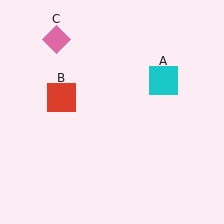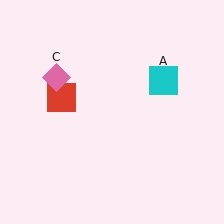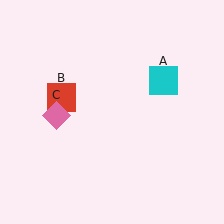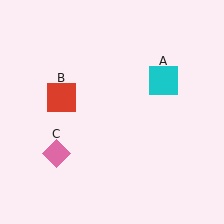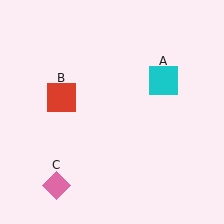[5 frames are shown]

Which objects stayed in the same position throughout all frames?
Cyan square (object A) and red square (object B) remained stationary.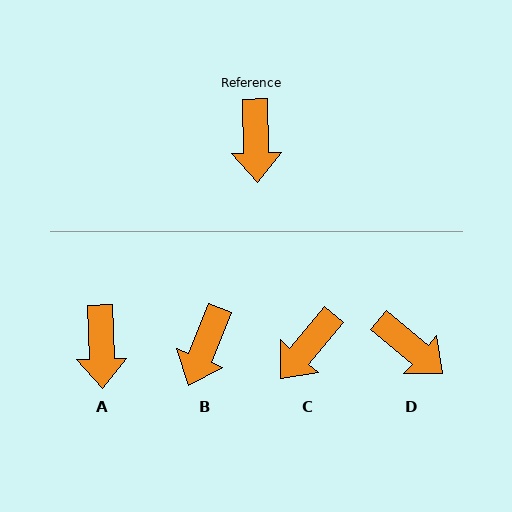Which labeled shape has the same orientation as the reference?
A.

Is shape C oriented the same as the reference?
No, it is off by about 42 degrees.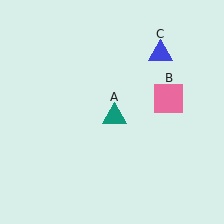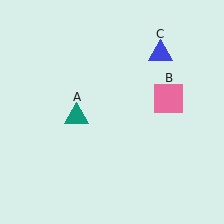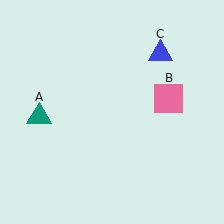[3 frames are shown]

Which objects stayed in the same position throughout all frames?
Pink square (object B) and blue triangle (object C) remained stationary.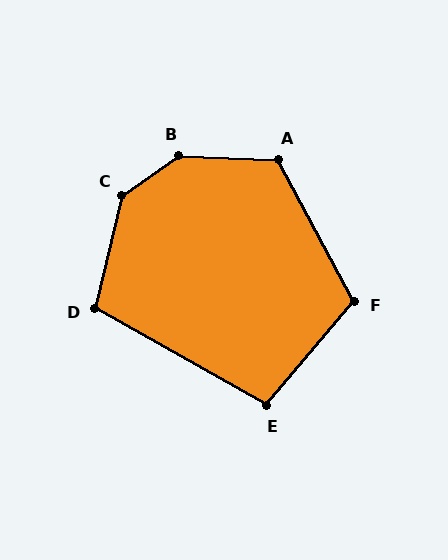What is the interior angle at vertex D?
Approximately 106 degrees (obtuse).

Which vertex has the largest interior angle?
B, at approximately 143 degrees.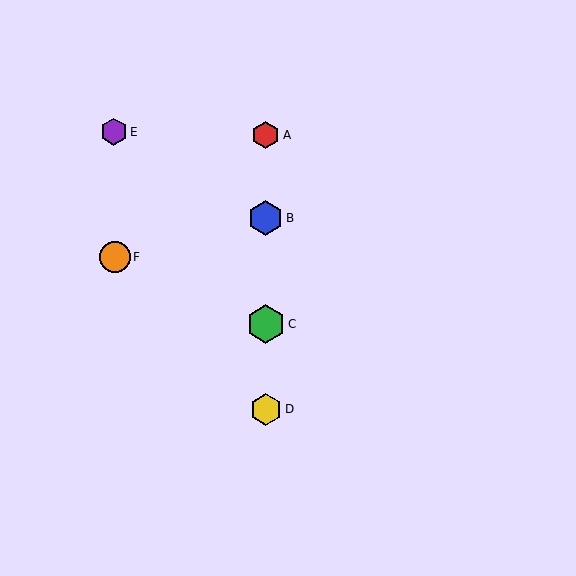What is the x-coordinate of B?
Object B is at x≈266.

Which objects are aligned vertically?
Objects A, B, C, D are aligned vertically.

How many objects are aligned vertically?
4 objects (A, B, C, D) are aligned vertically.